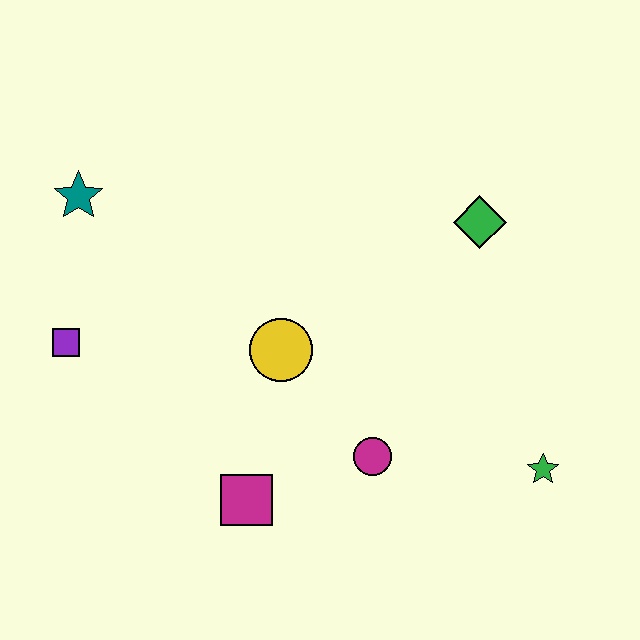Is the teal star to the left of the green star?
Yes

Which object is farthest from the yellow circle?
The green star is farthest from the yellow circle.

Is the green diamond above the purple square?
Yes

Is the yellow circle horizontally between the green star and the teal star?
Yes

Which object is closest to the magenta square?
The magenta circle is closest to the magenta square.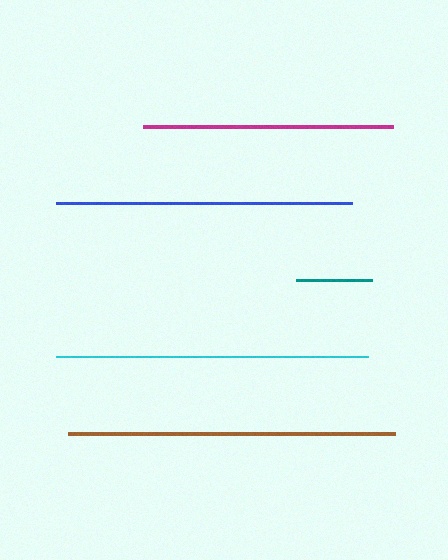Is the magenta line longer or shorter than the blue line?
The blue line is longer than the magenta line.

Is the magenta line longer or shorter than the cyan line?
The cyan line is longer than the magenta line.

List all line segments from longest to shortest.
From longest to shortest: brown, cyan, blue, magenta, teal.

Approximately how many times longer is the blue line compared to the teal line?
The blue line is approximately 3.9 times the length of the teal line.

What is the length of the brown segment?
The brown segment is approximately 326 pixels long.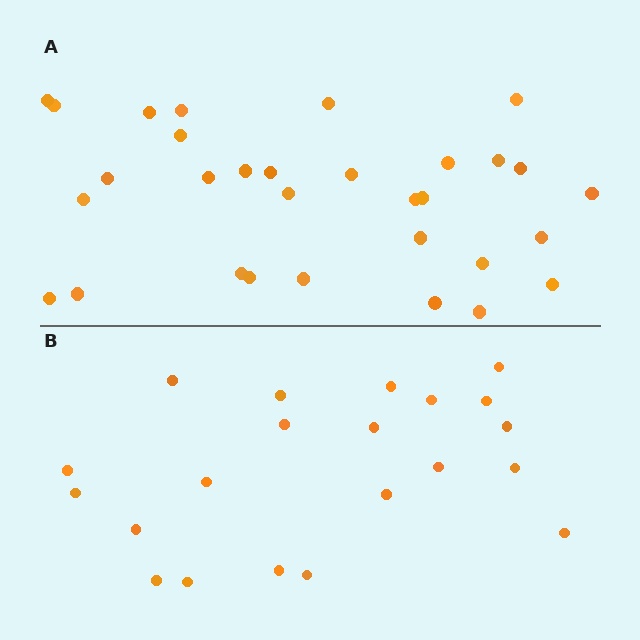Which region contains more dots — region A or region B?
Region A (the top region) has more dots.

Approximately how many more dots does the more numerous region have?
Region A has roughly 10 or so more dots than region B.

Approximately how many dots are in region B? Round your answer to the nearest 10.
About 20 dots. (The exact count is 21, which rounds to 20.)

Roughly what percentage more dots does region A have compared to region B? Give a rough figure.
About 50% more.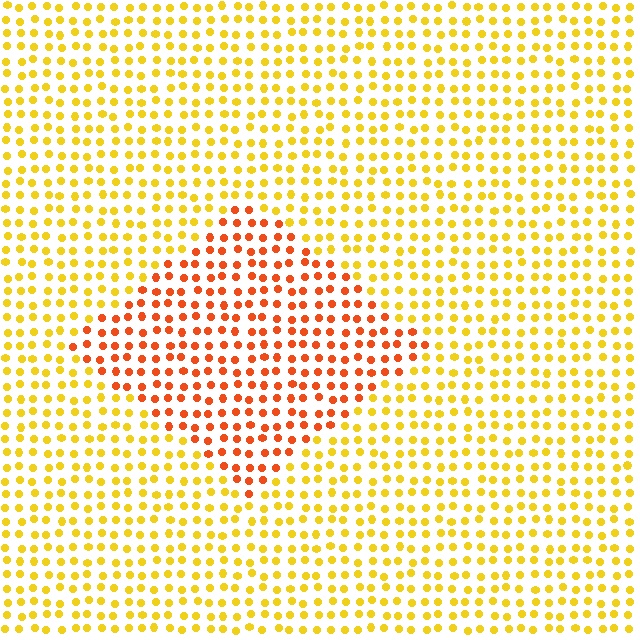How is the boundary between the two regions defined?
The boundary is defined purely by a slight shift in hue (about 38 degrees). Spacing, size, and orientation are identical on both sides.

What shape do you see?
I see a diamond.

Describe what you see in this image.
The image is filled with small yellow elements in a uniform arrangement. A diamond-shaped region is visible where the elements are tinted to a slightly different hue, forming a subtle color boundary.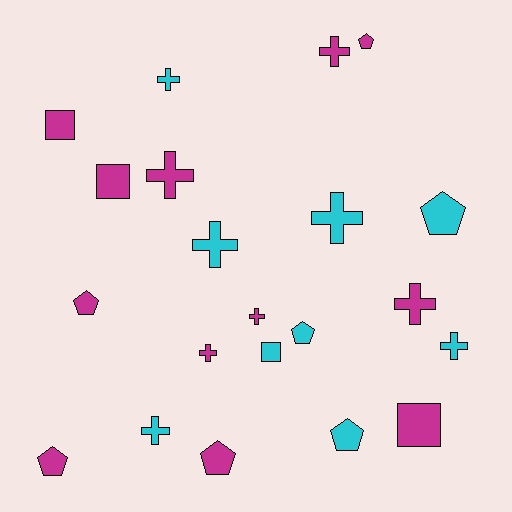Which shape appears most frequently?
Cross, with 10 objects.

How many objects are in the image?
There are 21 objects.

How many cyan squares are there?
There is 1 cyan square.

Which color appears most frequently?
Magenta, with 12 objects.